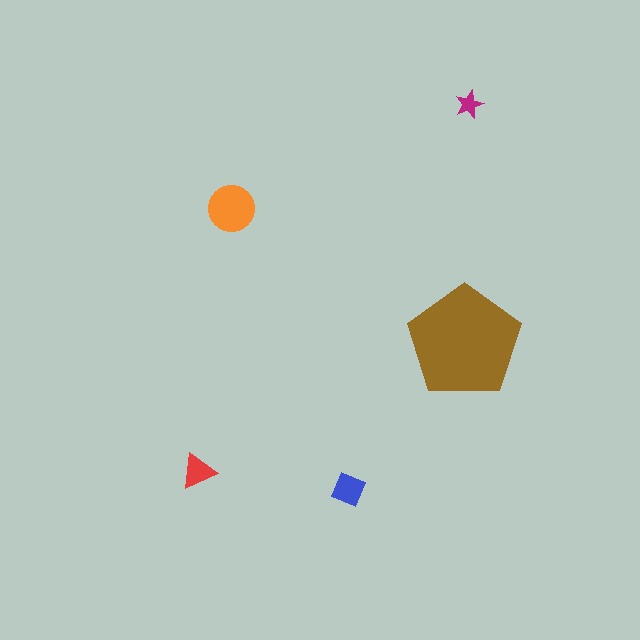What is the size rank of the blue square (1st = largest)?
3rd.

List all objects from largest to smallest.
The brown pentagon, the orange circle, the blue square, the red triangle, the magenta star.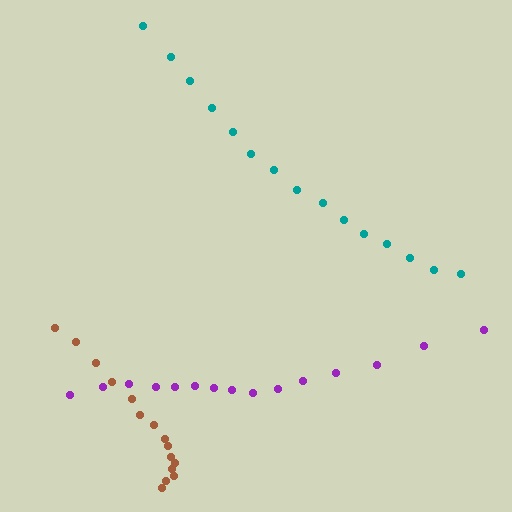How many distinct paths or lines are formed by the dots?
There are 3 distinct paths.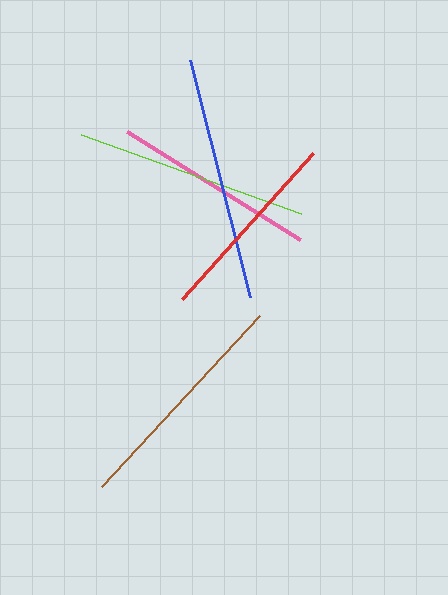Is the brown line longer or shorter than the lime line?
The lime line is longer than the brown line.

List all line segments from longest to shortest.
From longest to shortest: blue, lime, brown, pink, red.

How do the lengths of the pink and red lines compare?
The pink and red lines are approximately the same length.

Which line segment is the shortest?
The red line is the shortest at approximately 196 pixels.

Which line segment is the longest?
The blue line is the longest at approximately 245 pixels.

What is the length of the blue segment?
The blue segment is approximately 245 pixels long.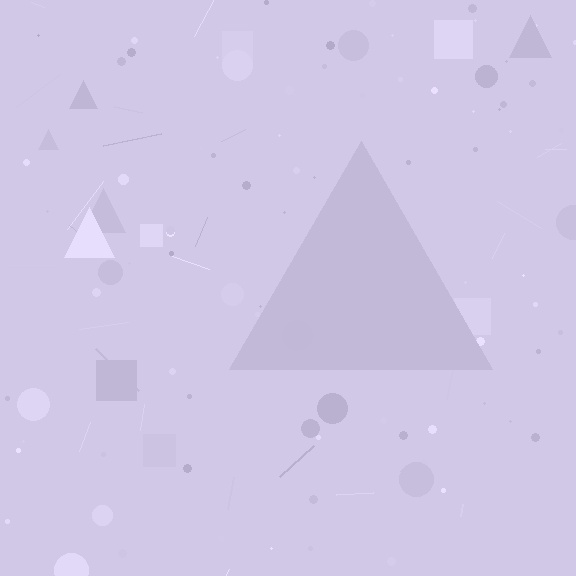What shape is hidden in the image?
A triangle is hidden in the image.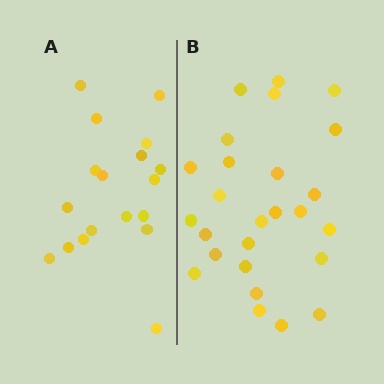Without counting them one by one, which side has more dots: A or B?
Region B (the right region) has more dots.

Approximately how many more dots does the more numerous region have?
Region B has roughly 8 or so more dots than region A.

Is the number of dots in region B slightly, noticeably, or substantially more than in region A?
Region B has noticeably more, but not dramatically so. The ratio is roughly 1.4 to 1.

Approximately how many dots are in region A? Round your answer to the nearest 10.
About 20 dots. (The exact count is 18, which rounds to 20.)